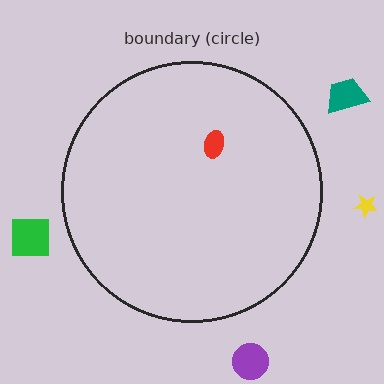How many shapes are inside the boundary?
1 inside, 4 outside.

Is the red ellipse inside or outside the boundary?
Inside.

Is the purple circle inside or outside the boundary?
Outside.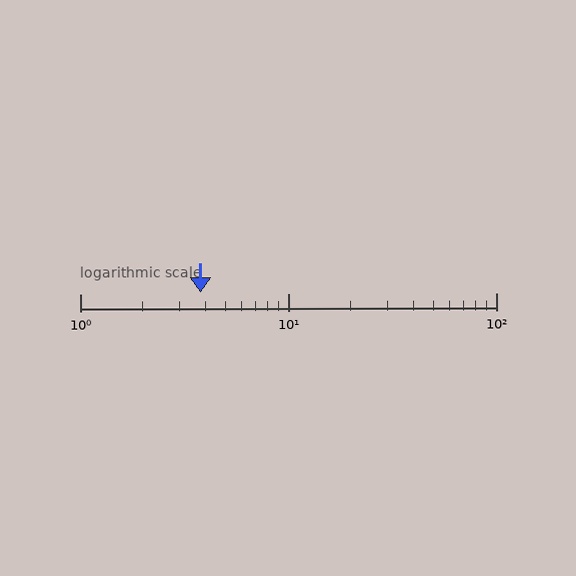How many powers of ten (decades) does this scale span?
The scale spans 2 decades, from 1 to 100.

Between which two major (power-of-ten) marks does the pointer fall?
The pointer is between 1 and 10.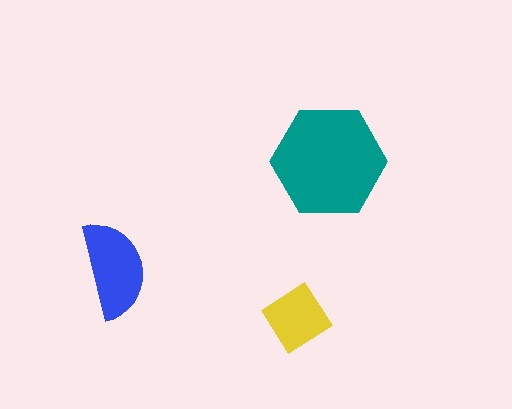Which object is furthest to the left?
The blue semicircle is leftmost.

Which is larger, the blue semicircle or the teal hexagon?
The teal hexagon.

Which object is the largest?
The teal hexagon.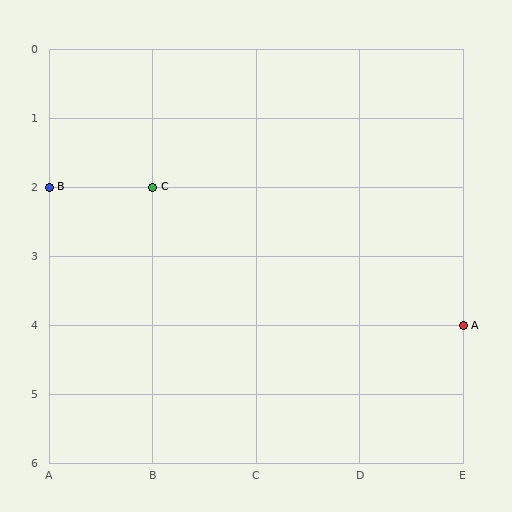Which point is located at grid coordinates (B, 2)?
Point C is at (B, 2).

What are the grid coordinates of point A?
Point A is at grid coordinates (E, 4).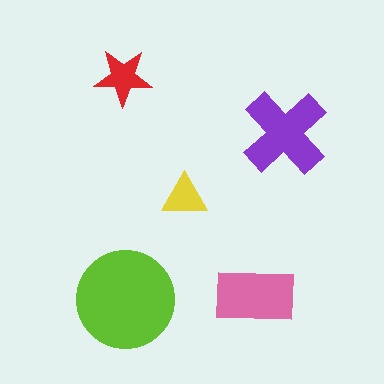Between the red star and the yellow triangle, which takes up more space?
The red star.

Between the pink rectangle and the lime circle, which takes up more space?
The lime circle.